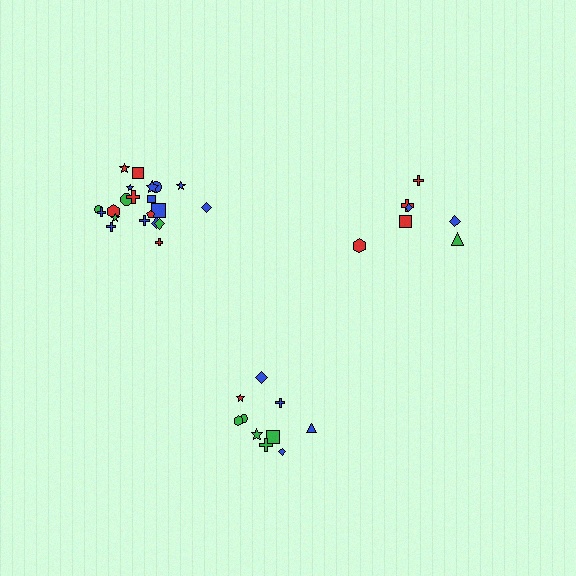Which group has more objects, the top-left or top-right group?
The top-left group.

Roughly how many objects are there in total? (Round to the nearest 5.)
Roughly 40 objects in total.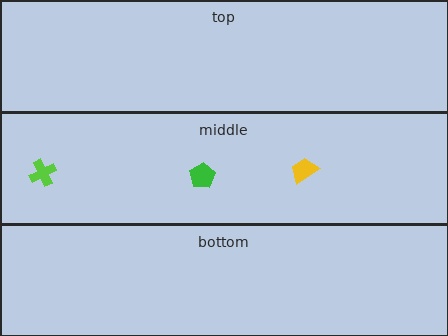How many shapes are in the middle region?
3.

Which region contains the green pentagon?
The middle region.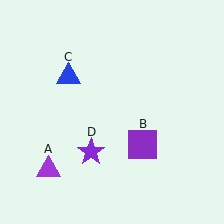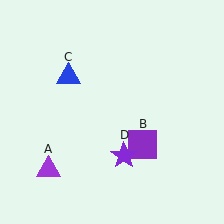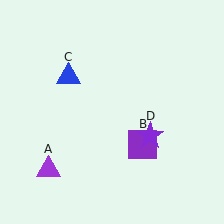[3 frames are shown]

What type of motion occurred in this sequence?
The purple star (object D) rotated counterclockwise around the center of the scene.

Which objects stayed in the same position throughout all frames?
Purple triangle (object A) and purple square (object B) and blue triangle (object C) remained stationary.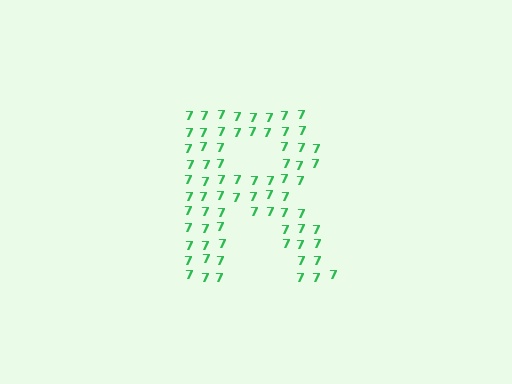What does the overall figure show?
The overall figure shows the letter R.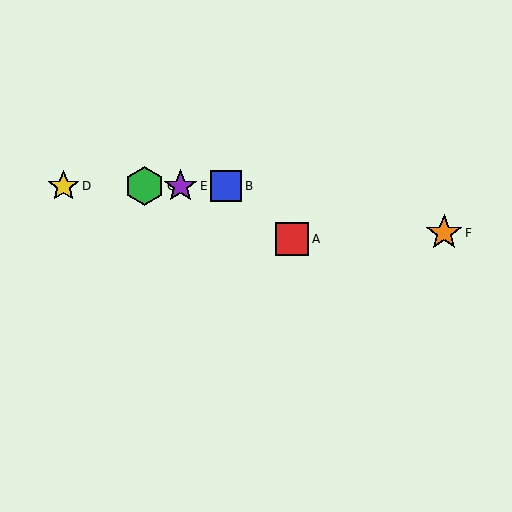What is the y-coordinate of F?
Object F is at y≈233.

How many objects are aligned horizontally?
4 objects (B, C, D, E) are aligned horizontally.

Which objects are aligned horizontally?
Objects B, C, D, E are aligned horizontally.